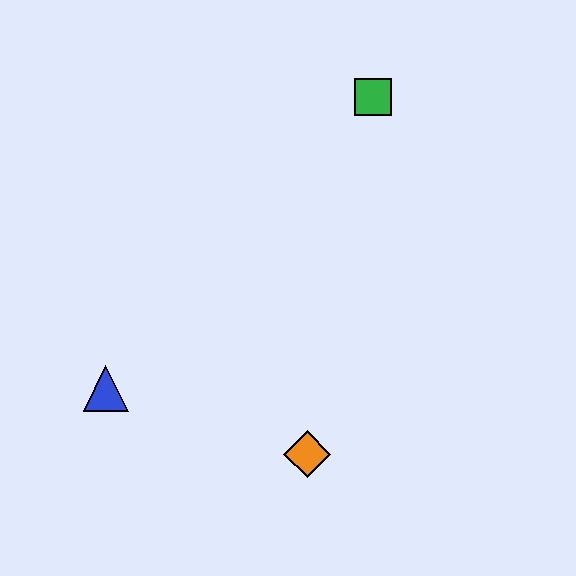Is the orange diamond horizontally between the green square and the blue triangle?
Yes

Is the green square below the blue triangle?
No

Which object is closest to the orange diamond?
The blue triangle is closest to the orange diamond.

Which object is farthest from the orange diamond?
The green square is farthest from the orange diamond.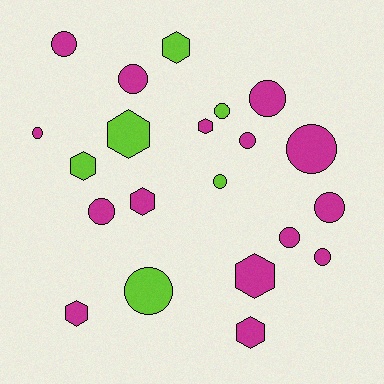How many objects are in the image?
There are 21 objects.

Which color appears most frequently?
Magenta, with 15 objects.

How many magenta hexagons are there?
There are 5 magenta hexagons.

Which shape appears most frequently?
Circle, with 13 objects.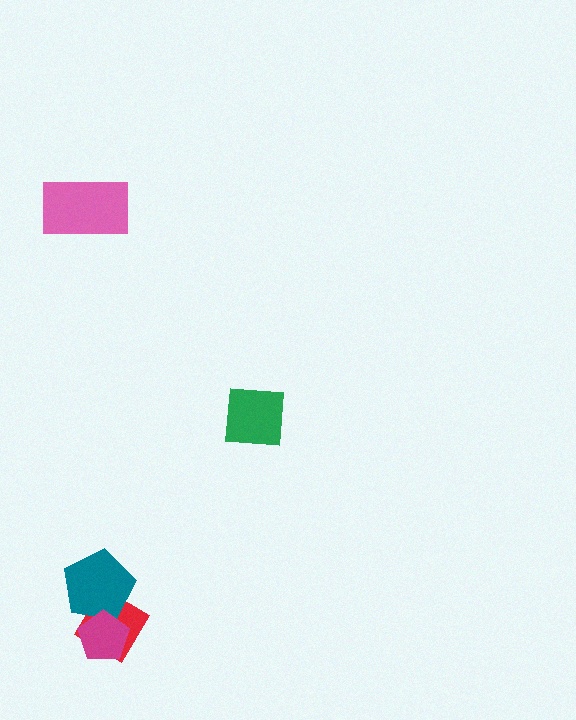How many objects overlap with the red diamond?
2 objects overlap with the red diamond.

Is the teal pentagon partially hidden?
Yes, it is partially covered by another shape.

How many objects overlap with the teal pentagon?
2 objects overlap with the teal pentagon.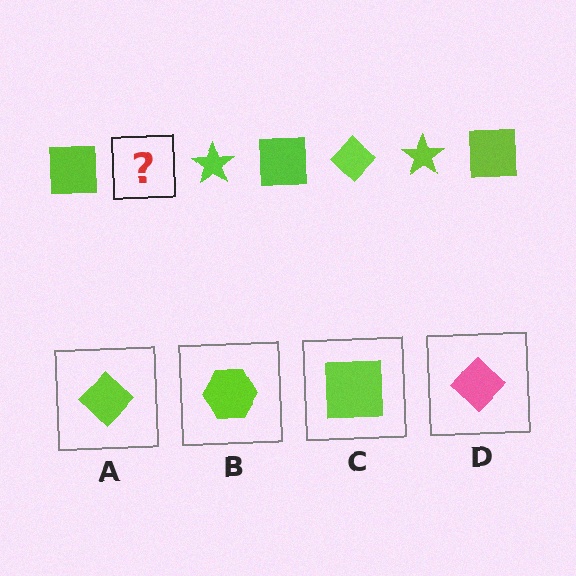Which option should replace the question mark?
Option A.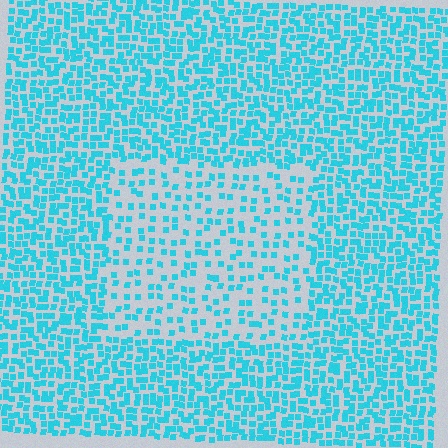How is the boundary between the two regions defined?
The boundary is defined by a change in element density (approximately 2.1x ratio). All elements are the same color, size, and shape.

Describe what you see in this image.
The image contains small cyan elements arranged at two different densities. A rectangle-shaped region is visible where the elements are less densely packed than the surrounding area.